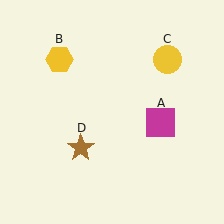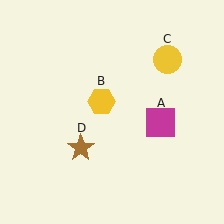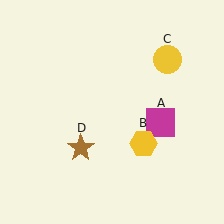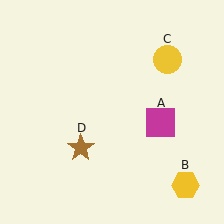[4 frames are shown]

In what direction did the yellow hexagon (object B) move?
The yellow hexagon (object B) moved down and to the right.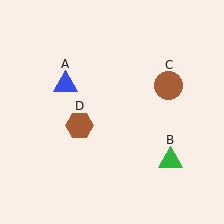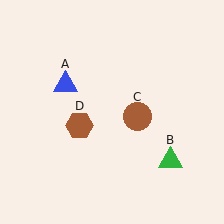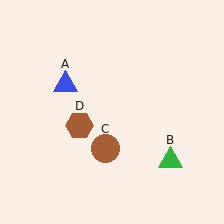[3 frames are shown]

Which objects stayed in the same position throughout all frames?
Blue triangle (object A) and green triangle (object B) and brown hexagon (object D) remained stationary.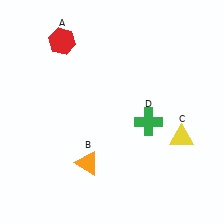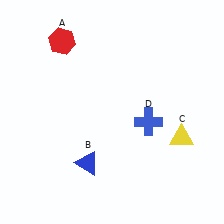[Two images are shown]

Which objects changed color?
B changed from orange to blue. D changed from green to blue.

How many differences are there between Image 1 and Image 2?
There are 2 differences between the two images.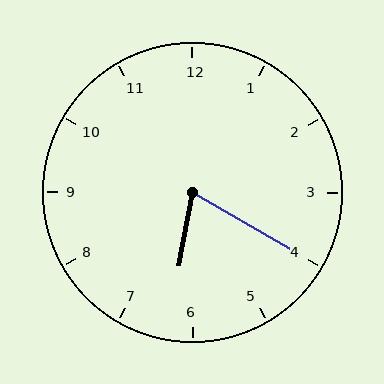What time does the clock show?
6:20.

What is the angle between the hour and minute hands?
Approximately 70 degrees.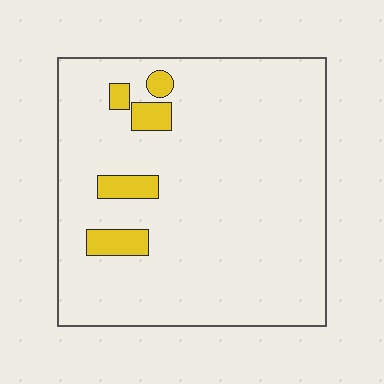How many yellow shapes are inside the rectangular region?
5.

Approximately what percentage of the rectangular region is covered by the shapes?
Approximately 10%.